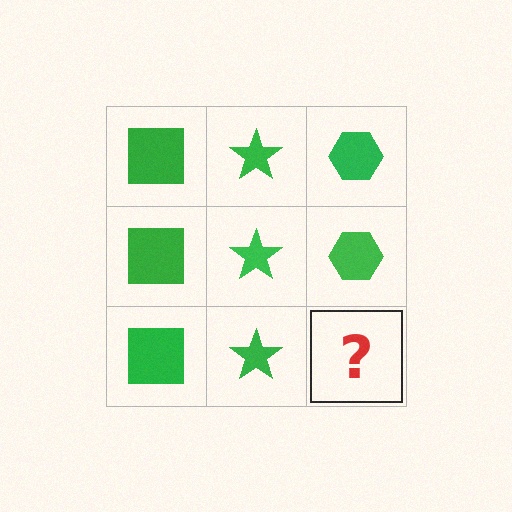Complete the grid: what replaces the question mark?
The question mark should be replaced with a green hexagon.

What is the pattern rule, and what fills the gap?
The rule is that each column has a consistent shape. The gap should be filled with a green hexagon.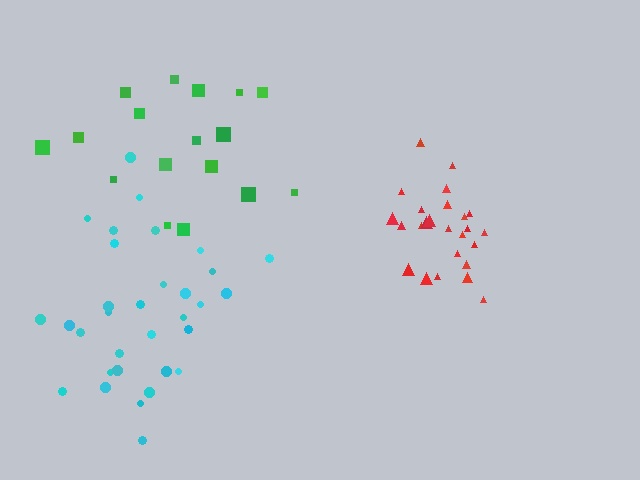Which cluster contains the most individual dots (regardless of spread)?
Cyan (32).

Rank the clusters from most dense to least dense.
red, cyan, green.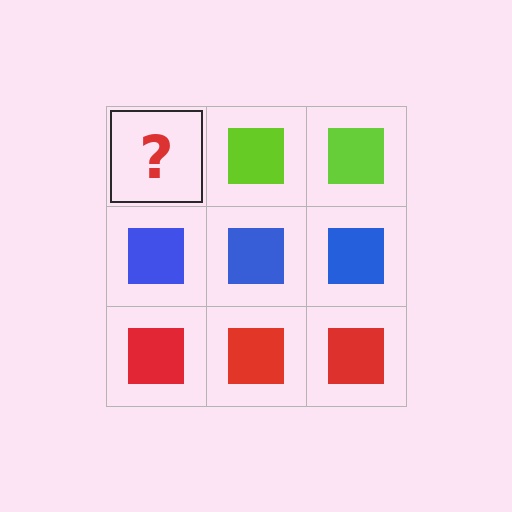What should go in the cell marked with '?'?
The missing cell should contain a lime square.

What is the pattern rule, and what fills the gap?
The rule is that each row has a consistent color. The gap should be filled with a lime square.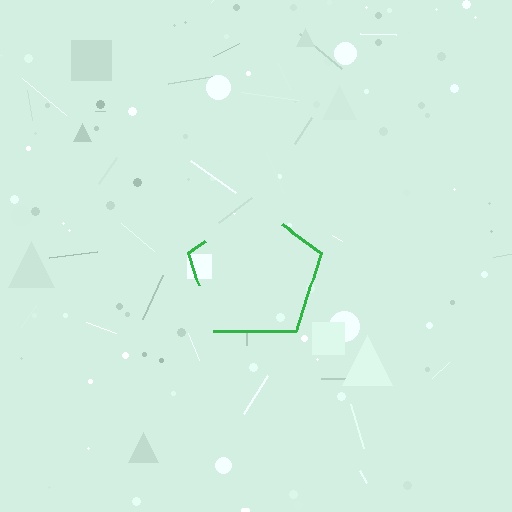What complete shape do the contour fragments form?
The contour fragments form a pentagon.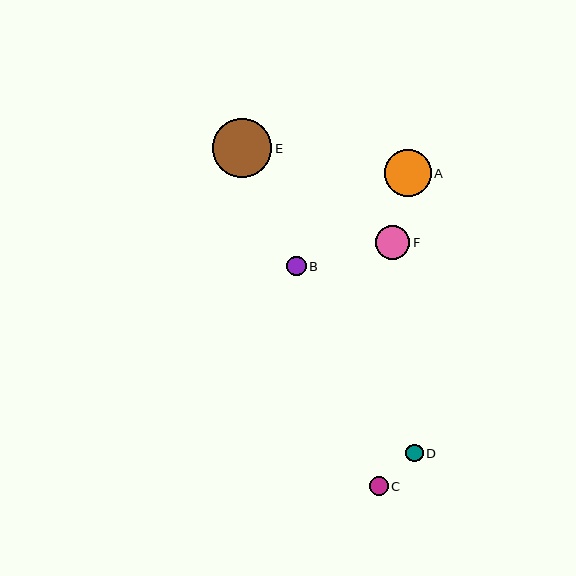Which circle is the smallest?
Circle D is the smallest with a size of approximately 17 pixels.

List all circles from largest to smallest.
From largest to smallest: E, A, F, B, C, D.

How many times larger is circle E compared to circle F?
Circle E is approximately 1.7 times the size of circle F.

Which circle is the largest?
Circle E is the largest with a size of approximately 59 pixels.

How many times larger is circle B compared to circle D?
Circle B is approximately 1.1 times the size of circle D.